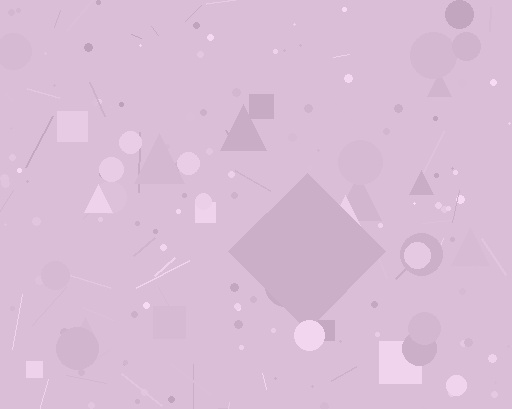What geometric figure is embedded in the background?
A diamond is embedded in the background.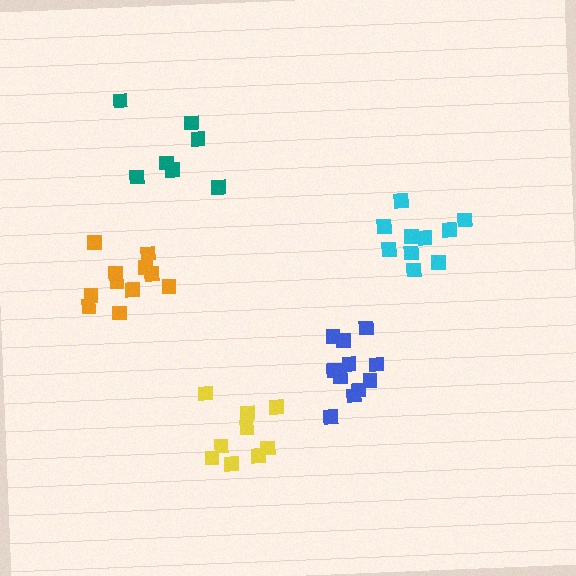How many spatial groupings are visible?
There are 5 spatial groupings.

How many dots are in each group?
Group 1: 10 dots, Group 2: 11 dots, Group 3: 12 dots, Group 4: 7 dots, Group 5: 9 dots (49 total).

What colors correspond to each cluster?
The clusters are colored: cyan, orange, blue, teal, yellow.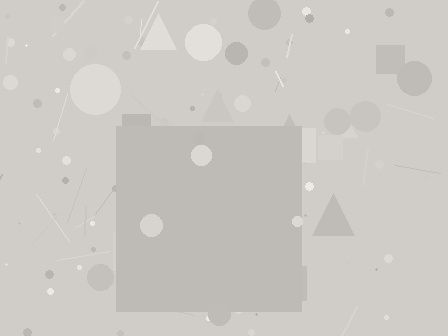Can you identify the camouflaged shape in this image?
The camouflaged shape is a square.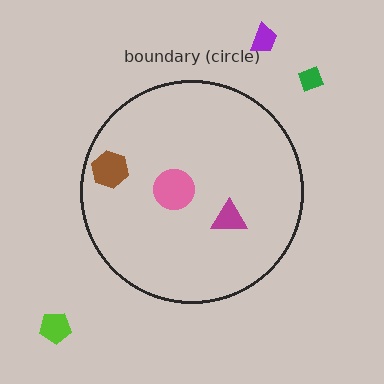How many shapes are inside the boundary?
3 inside, 3 outside.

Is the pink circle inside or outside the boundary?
Inside.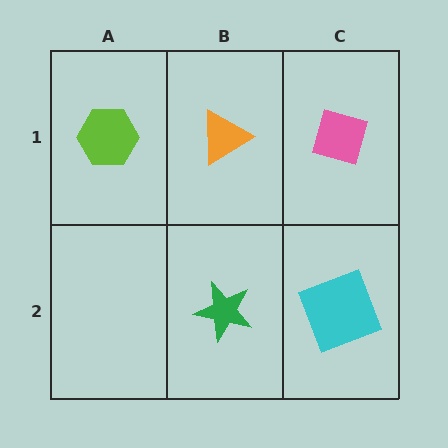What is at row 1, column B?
An orange triangle.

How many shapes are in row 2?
2 shapes.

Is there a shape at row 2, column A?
No, that cell is empty.